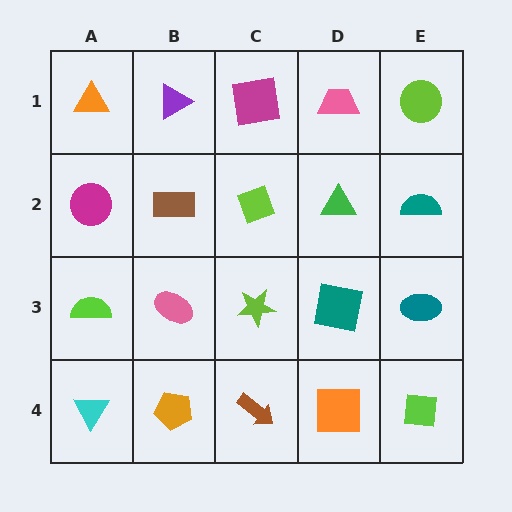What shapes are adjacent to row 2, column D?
A pink trapezoid (row 1, column D), a teal square (row 3, column D), a lime diamond (row 2, column C), a teal semicircle (row 2, column E).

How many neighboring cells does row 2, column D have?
4.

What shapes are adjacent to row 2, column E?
A lime circle (row 1, column E), a teal ellipse (row 3, column E), a green triangle (row 2, column D).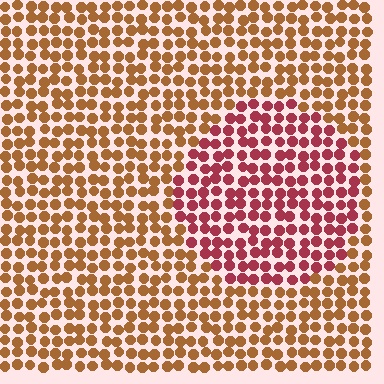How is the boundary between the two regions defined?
The boundary is defined purely by a slight shift in hue (about 41 degrees). Spacing, size, and orientation are identical on both sides.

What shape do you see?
I see a circle.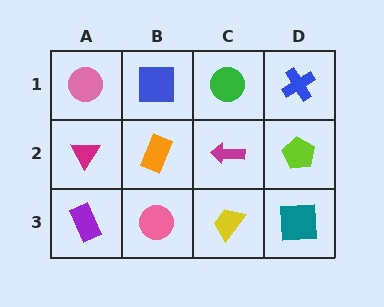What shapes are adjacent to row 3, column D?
A lime pentagon (row 2, column D), a yellow trapezoid (row 3, column C).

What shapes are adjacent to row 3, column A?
A magenta triangle (row 2, column A), a pink circle (row 3, column B).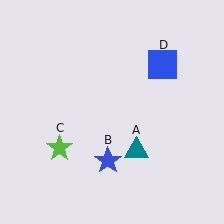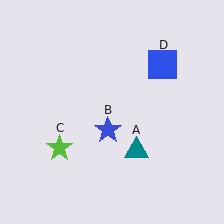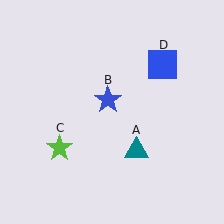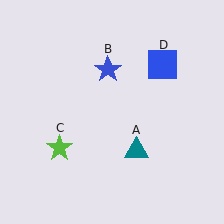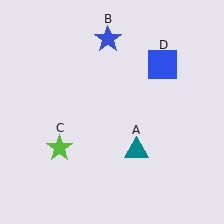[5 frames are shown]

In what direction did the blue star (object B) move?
The blue star (object B) moved up.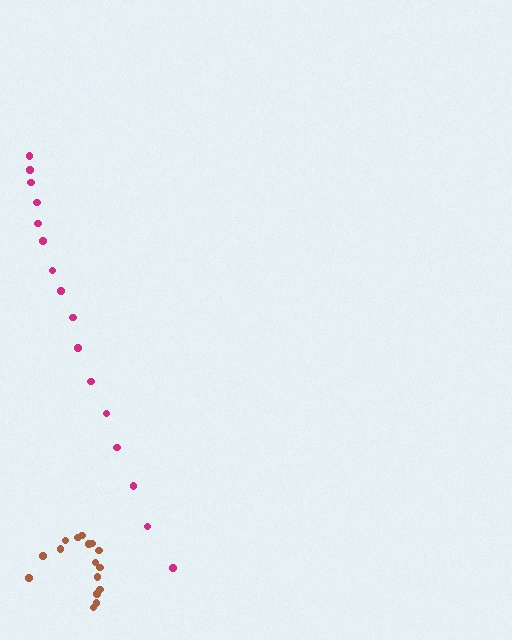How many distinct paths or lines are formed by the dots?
There are 2 distinct paths.